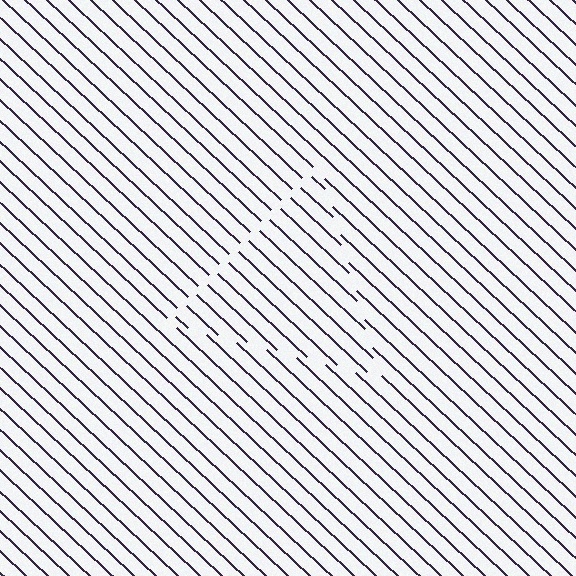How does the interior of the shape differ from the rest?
The interior of the shape contains the same grating, shifted by half a period — the contour is defined by the phase discontinuity where line-ends from the inner and outer gratings abut.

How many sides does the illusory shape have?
3 sides — the line-ends trace a triangle.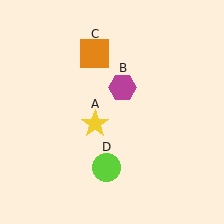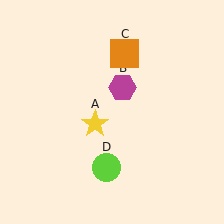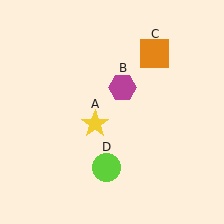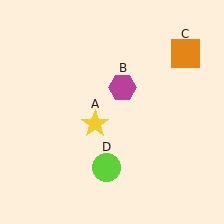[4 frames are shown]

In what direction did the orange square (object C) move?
The orange square (object C) moved right.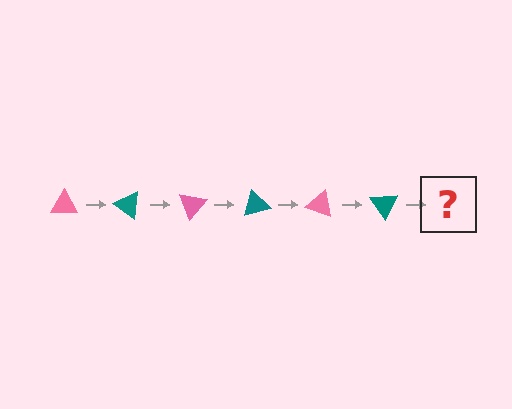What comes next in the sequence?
The next element should be a pink triangle, rotated 210 degrees from the start.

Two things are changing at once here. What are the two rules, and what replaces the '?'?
The two rules are that it rotates 35 degrees each step and the color cycles through pink and teal. The '?' should be a pink triangle, rotated 210 degrees from the start.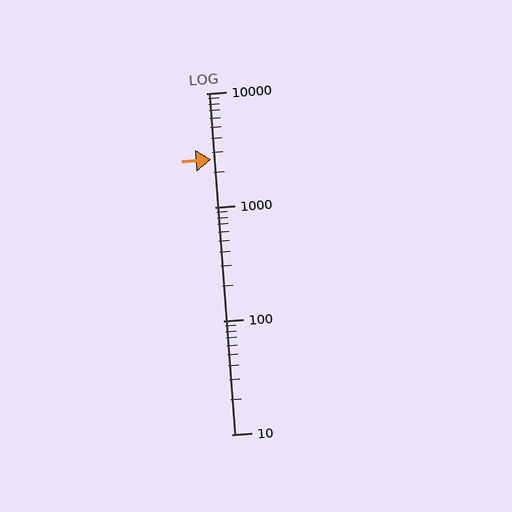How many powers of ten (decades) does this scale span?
The scale spans 3 decades, from 10 to 10000.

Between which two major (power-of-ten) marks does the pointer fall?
The pointer is between 1000 and 10000.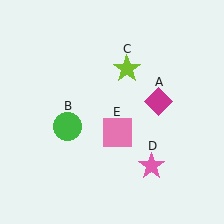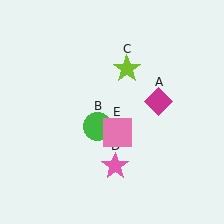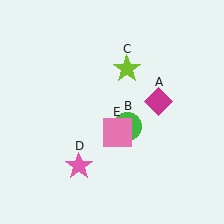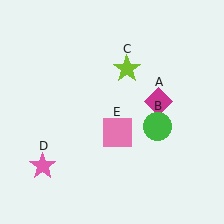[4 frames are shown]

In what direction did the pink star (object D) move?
The pink star (object D) moved left.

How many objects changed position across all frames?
2 objects changed position: green circle (object B), pink star (object D).